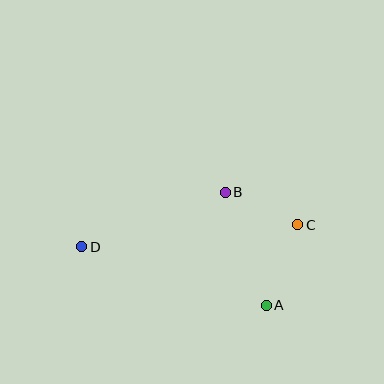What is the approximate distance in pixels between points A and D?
The distance between A and D is approximately 194 pixels.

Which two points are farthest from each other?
Points C and D are farthest from each other.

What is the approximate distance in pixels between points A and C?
The distance between A and C is approximately 86 pixels.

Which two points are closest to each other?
Points B and C are closest to each other.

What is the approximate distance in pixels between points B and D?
The distance between B and D is approximately 154 pixels.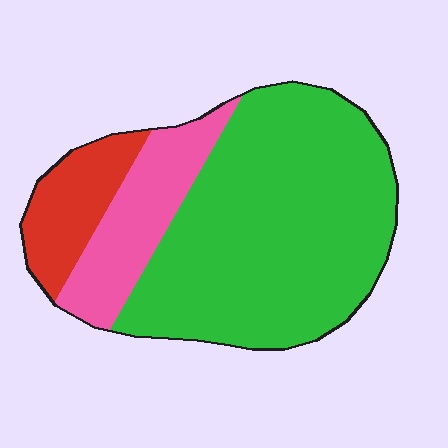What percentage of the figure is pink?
Pink takes up less than a quarter of the figure.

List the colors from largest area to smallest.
From largest to smallest: green, pink, red.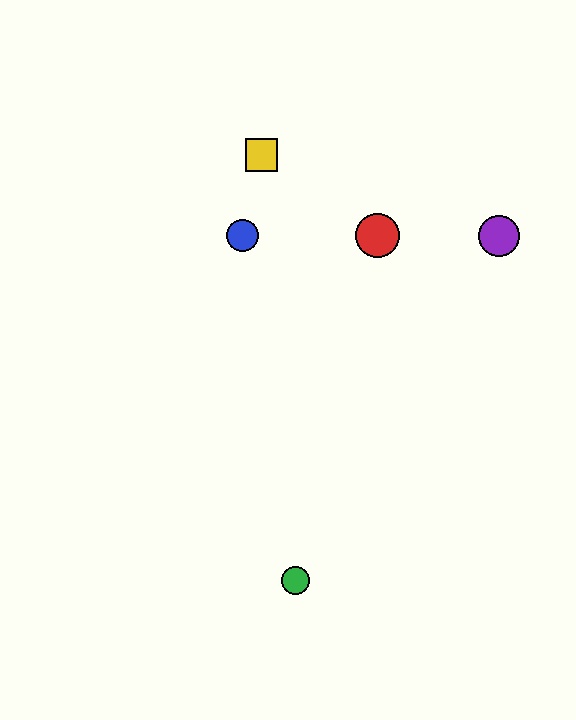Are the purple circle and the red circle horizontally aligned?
Yes, both are at y≈236.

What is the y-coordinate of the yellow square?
The yellow square is at y≈155.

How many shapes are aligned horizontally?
3 shapes (the red circle, the blue circle, the purple circle) are aligned horizontally.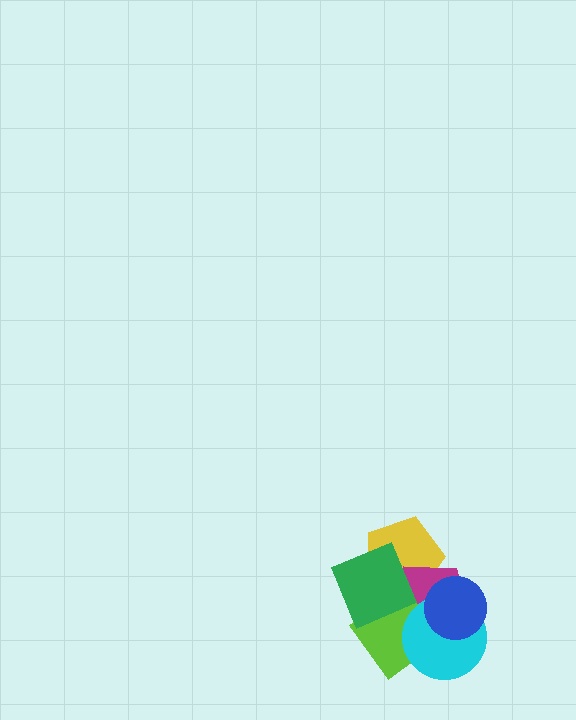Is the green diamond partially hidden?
No, no other shape covers it.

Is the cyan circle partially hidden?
Yes, it is partially covered by another shape.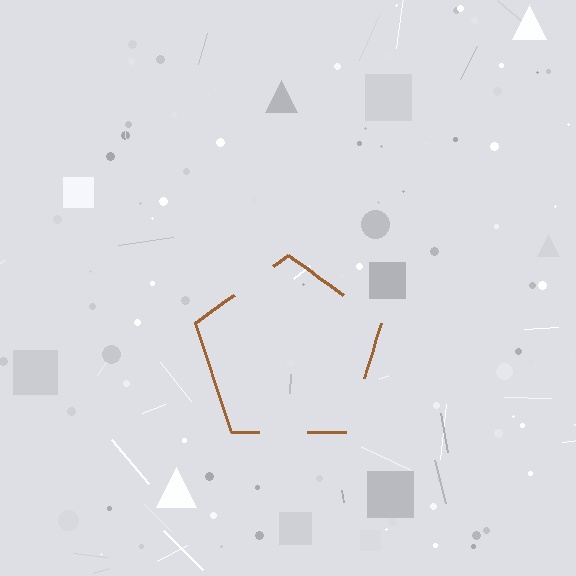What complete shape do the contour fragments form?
The contour fragments form a pentagon.